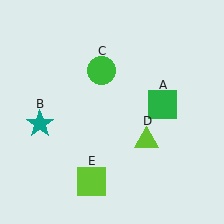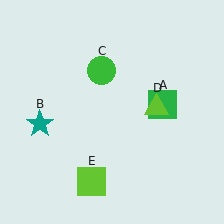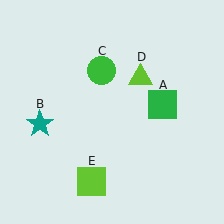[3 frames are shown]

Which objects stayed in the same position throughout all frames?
Green square (object A) and teal star (object B) and green circle (object C) and lime square (object E) remained stationary.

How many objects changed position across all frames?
1 object changed position: lime triangle (object D).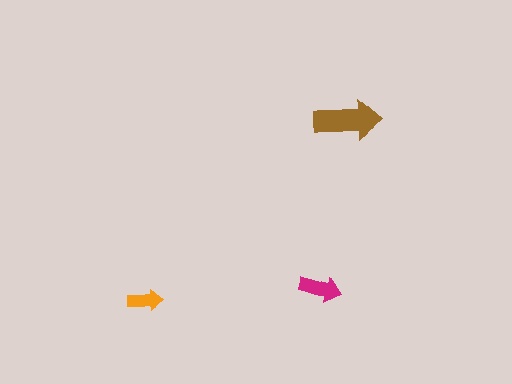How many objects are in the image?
There are 3 objects in the image.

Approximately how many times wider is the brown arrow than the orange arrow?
About 2 times wider.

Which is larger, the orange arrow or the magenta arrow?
The magenta one.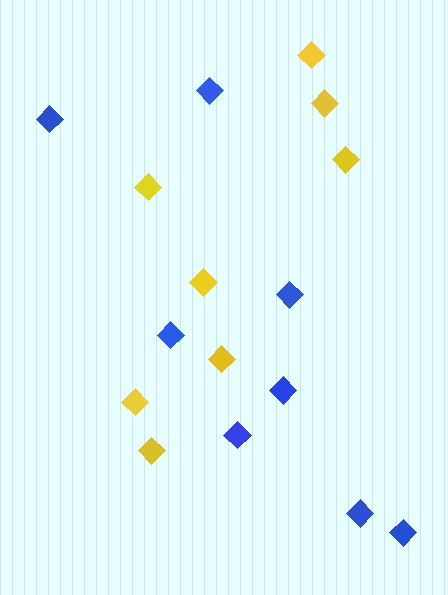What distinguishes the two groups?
There are 2 groups: one group of blue diamonds (8) and one group of yellow diamonds (8).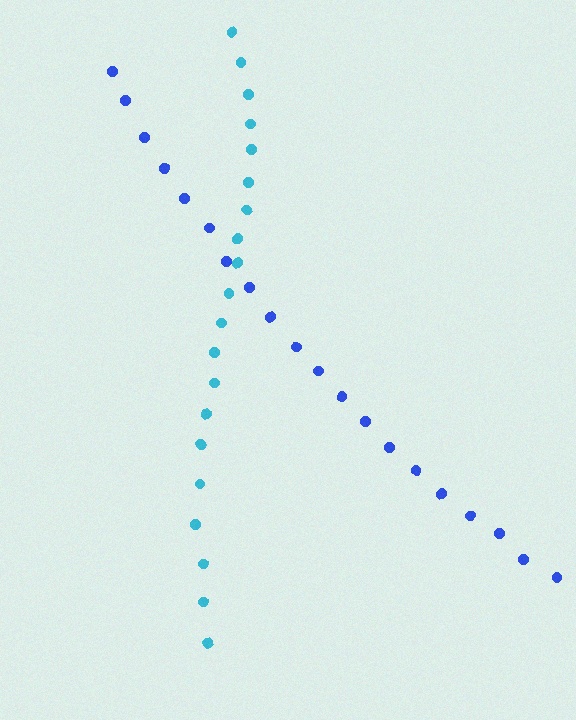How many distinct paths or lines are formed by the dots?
There are 2 distinct paths.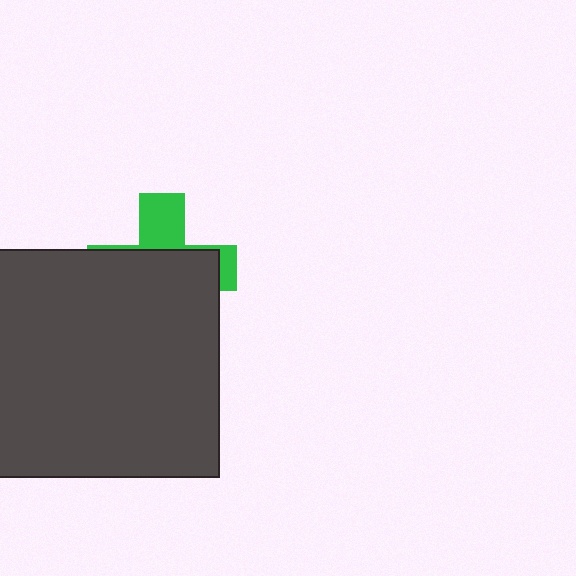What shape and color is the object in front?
The object in front is a dark gray square.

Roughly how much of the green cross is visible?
A small part of it is visible (roughly 32%).